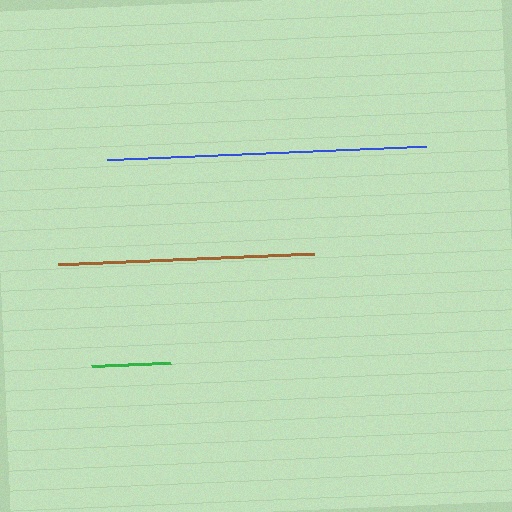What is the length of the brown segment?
The brown segment is approximately 256 pixels long.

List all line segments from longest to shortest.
From longest to shortest: blue, brown, green.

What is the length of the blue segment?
The blue segment is approximately 320 pixels long.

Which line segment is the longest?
The blue line is the longest at approximately 320 pixels.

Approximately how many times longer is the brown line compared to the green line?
The brown line is approximately 3.2 times the length of the green line.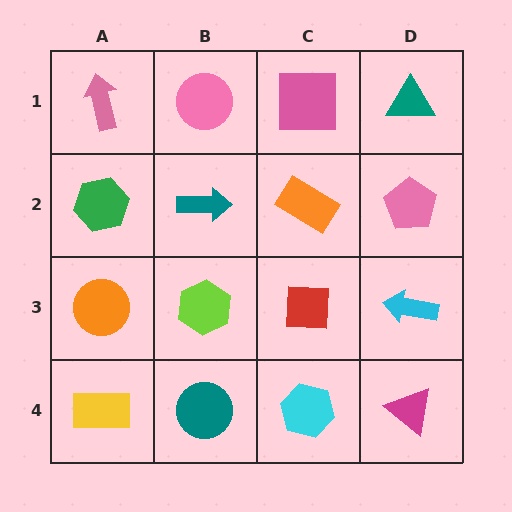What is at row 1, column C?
A pink square.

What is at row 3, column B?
A lime hexagon.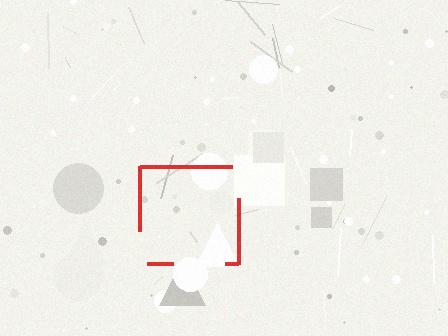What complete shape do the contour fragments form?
The contour fragments form a square.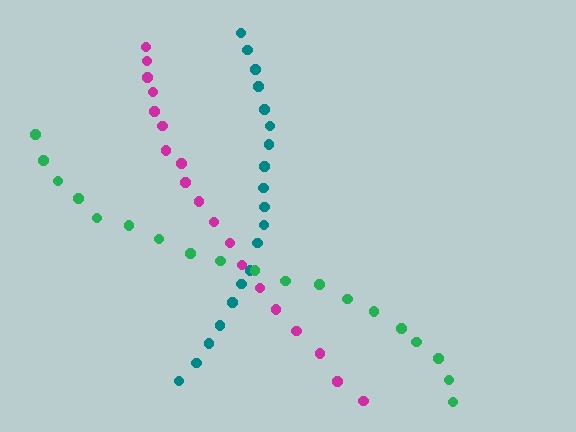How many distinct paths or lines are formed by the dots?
There are 3 distinct paths.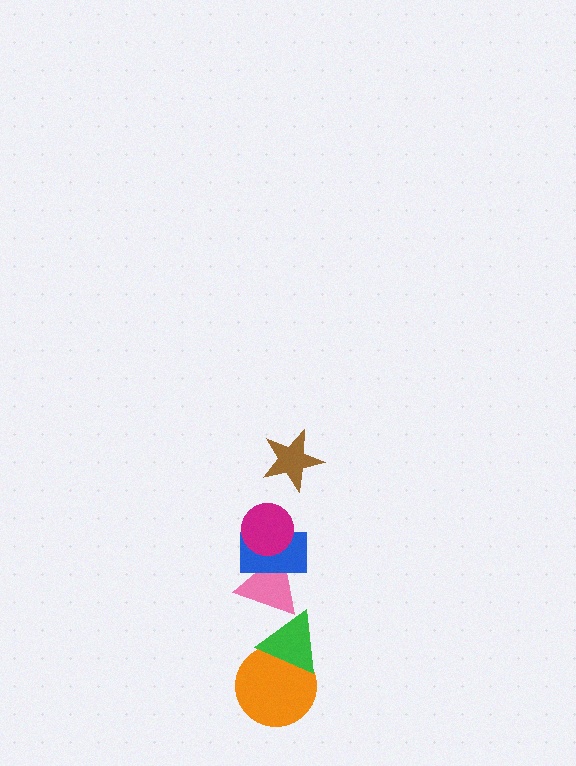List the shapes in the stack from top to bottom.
From top to bottom: the brown star, the magenta circle, the blue rectangle, the pink triangle, the green triangle, the orange circle.